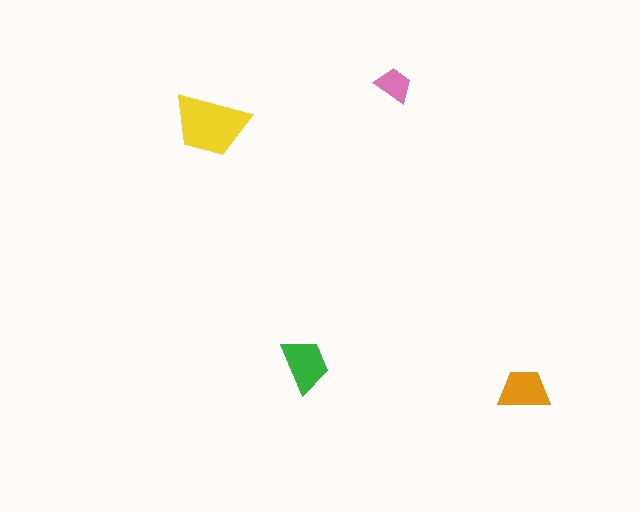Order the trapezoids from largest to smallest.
the yellow one, the green one, the orange one, the pink one.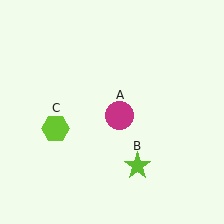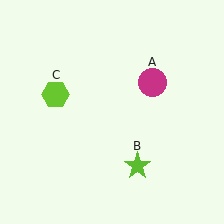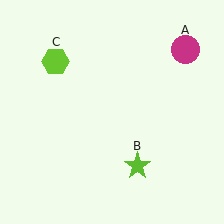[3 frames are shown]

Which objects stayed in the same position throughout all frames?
Lime star (object B) remained stationary.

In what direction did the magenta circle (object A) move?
The magenta circle (object A) moved up and to the right.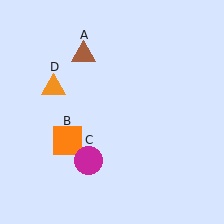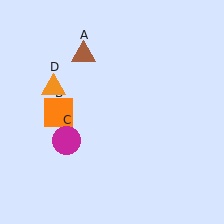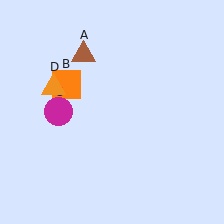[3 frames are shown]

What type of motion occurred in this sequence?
The orange square (object B), magenta circle (object C) rotated clockwise around the center of the scene.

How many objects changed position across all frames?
2 objects changed position: orange square (object B), magenta circle (object C).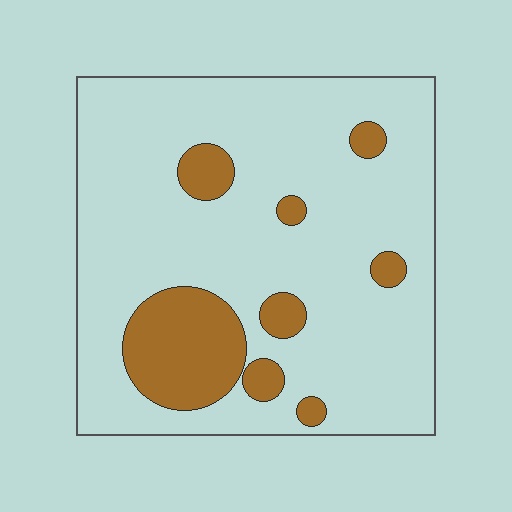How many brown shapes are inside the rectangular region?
8.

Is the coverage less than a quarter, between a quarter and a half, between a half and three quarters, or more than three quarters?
Less than a quarter.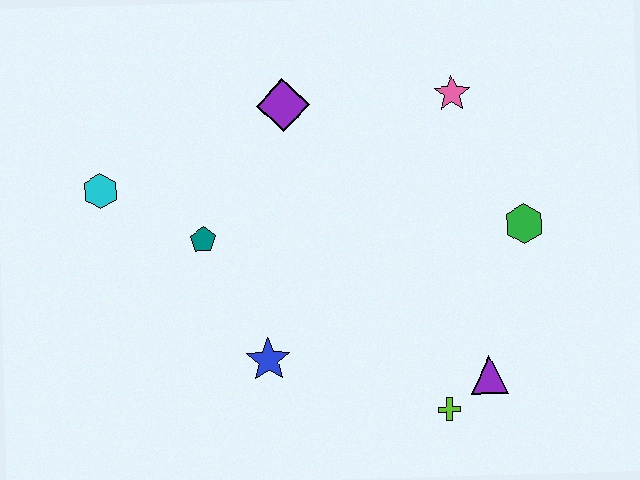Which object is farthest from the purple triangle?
The cyan hexagon is farthest from the purple triangle.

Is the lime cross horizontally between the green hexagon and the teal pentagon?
Yes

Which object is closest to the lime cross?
The purple triangle is closest to the lime cross.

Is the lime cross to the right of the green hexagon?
No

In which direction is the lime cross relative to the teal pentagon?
The lime cross is to the right of the teal pentagon.